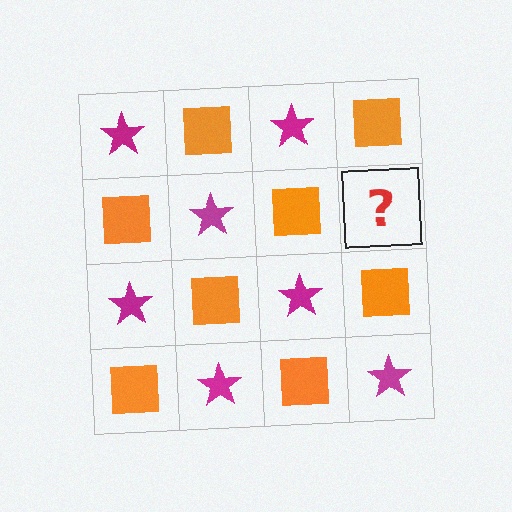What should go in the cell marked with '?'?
The missing cell should contain a magenta star.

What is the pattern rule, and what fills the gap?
The rule is that it alternates magenta star and orange square in a checkerboard pattern. The gap should be filled with a magenta star.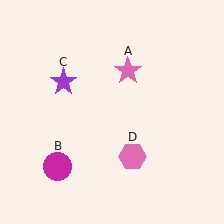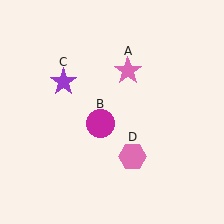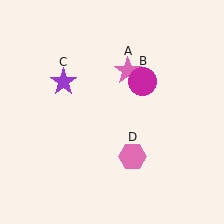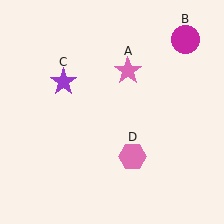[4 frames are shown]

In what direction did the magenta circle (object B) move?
The magenta circle (object B) moved up and to the right.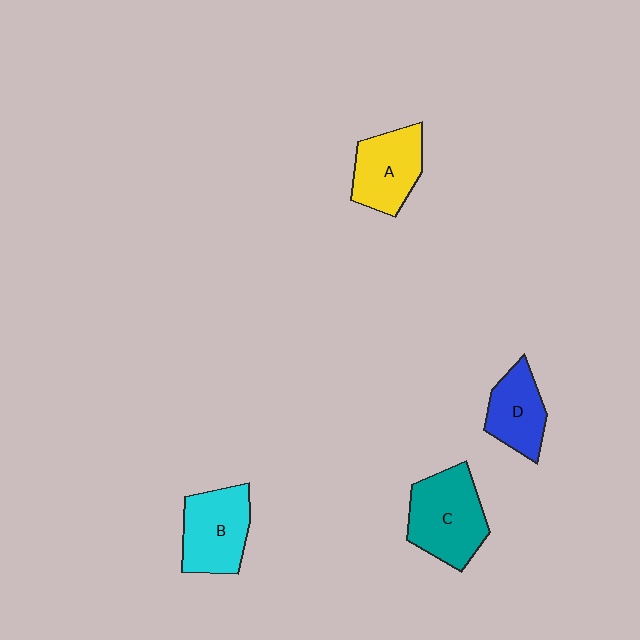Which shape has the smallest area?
Shape D (blue).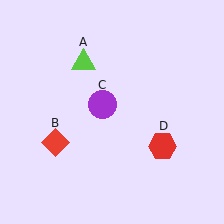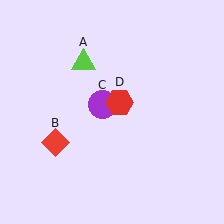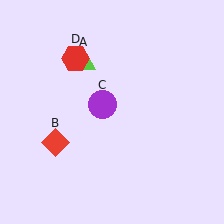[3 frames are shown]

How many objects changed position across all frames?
1 object changed position: red hexagon (object D).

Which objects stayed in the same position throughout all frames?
Lime triangle (object A) and red diamond (object B) and purple circle (object C) remained stationary.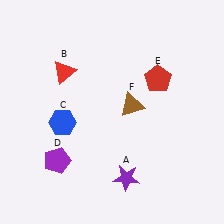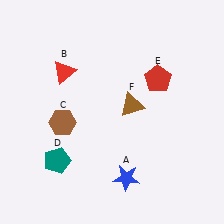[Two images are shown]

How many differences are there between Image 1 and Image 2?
There are 3 differences between the two images.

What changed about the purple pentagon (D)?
In Image 1, D is purple. In Image 2, it changed to teal.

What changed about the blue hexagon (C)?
In Image 1, C is blue. In Image 2, it changed to brown.